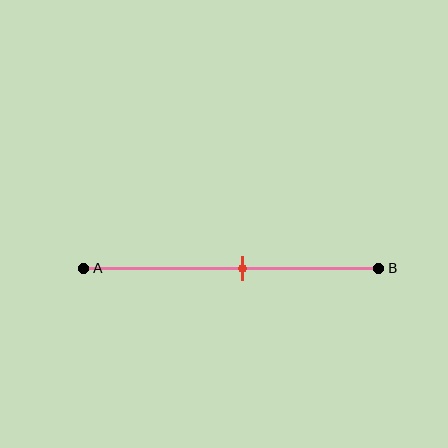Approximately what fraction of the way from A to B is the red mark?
The red mark is approximately 55% of the way from A to B.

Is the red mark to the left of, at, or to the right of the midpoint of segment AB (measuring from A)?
The red mark is to the right of the midpoint of segment AB.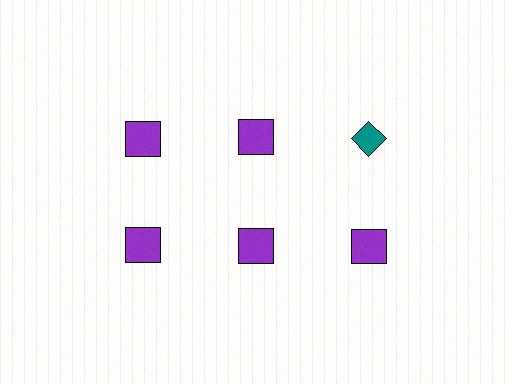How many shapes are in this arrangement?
There are 6 shapes arranged in a grid pattern.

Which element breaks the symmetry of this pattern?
The teal diamond in the top row, center column breaks the symmetry. All other shapes are purple squares.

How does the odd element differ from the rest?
It differs in both color (teal instead of purple) and shape (diamond instead of square).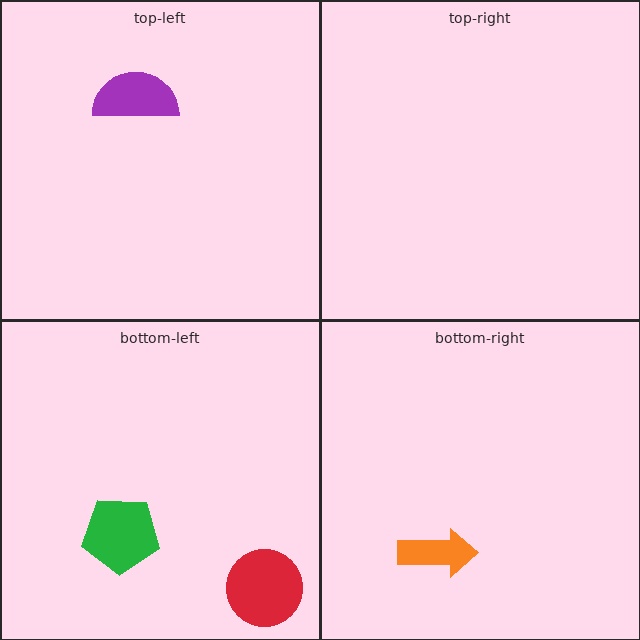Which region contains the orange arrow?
The bottom-right region.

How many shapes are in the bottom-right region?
1.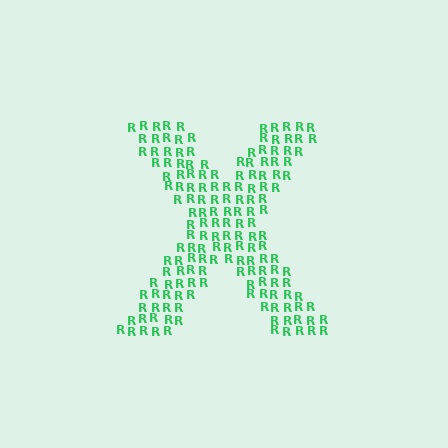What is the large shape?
The large shape is the letter X.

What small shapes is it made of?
It is made of small letter R's.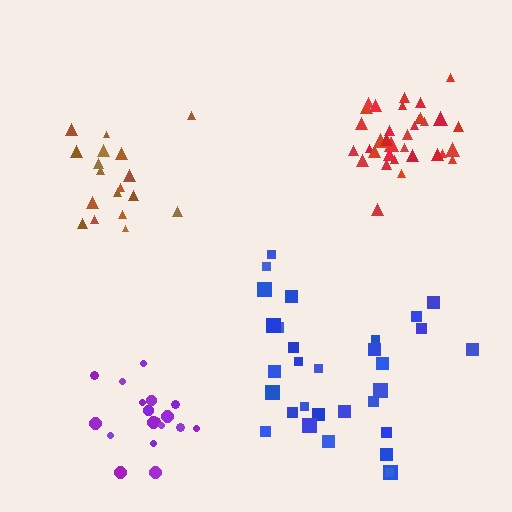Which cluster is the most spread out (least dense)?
Blue.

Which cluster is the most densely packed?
Red.